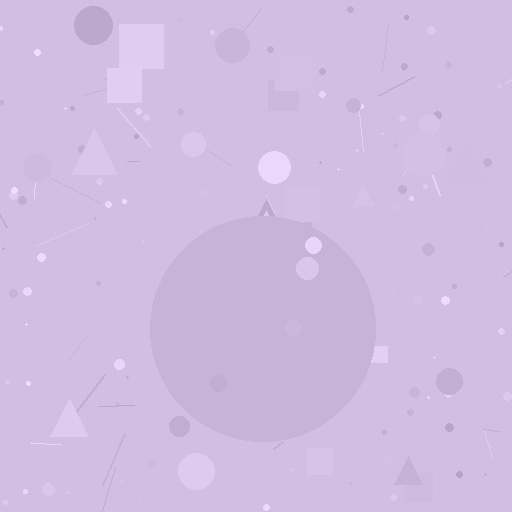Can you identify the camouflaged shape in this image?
The camouflaged shape is a circle.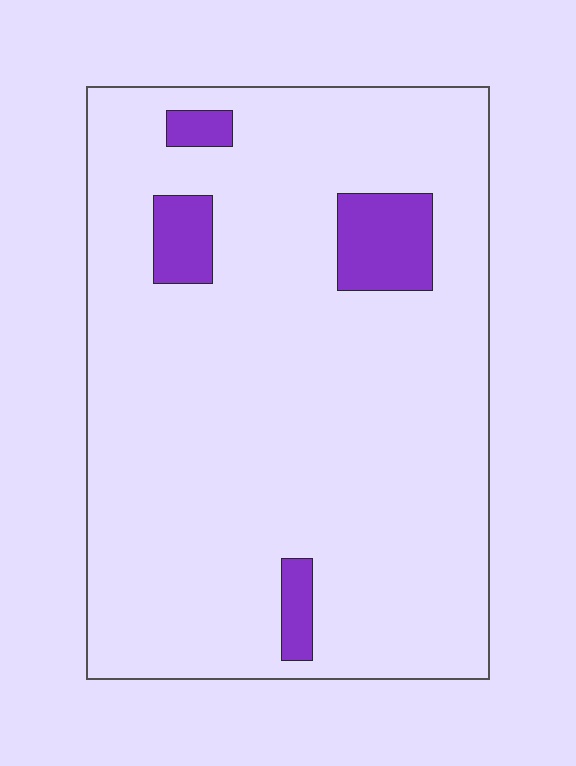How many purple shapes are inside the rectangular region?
4.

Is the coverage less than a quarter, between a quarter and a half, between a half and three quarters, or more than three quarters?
Less than a quarter.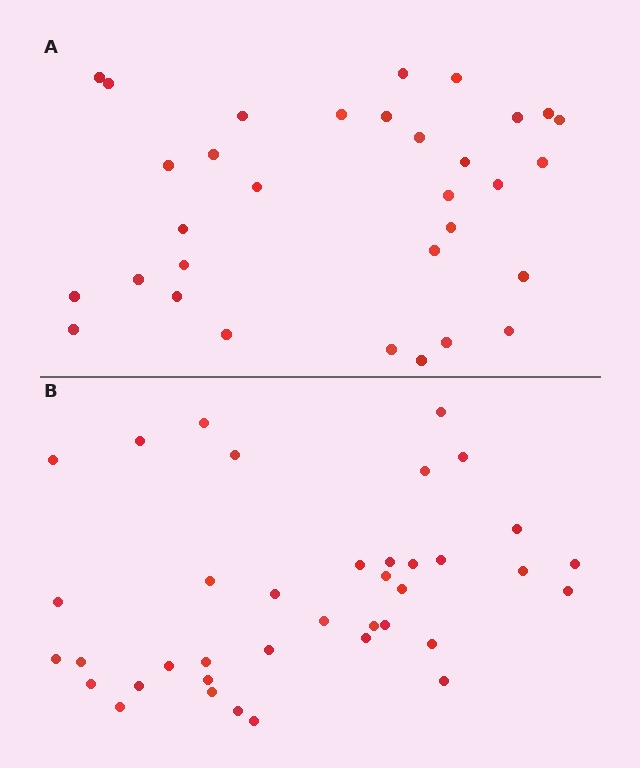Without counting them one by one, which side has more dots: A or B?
Region B (the bottom region) has more dots.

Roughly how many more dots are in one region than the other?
Region B has about 6 more dots than region A.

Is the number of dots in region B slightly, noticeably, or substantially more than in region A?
Region B has only slightly more — the two regions are fairly close. The ratio is roughly 1.2 to 1.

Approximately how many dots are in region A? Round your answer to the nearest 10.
About 30 dots. (The exact count is 32, which rounds to 30.)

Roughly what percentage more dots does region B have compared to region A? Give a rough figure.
About 20% more.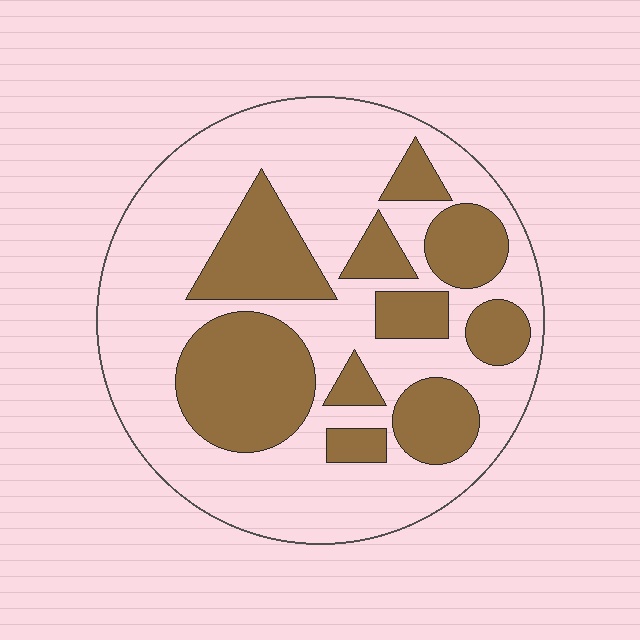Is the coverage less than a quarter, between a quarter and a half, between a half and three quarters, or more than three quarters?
Between a quarter and a half.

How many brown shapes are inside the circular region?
10.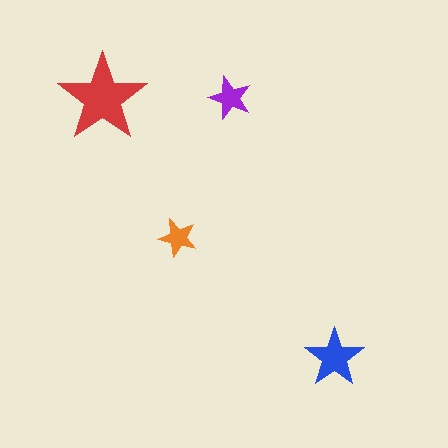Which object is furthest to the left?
The red star is leftmost.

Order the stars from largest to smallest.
the red one, the blue one, the purple one, the orange one.